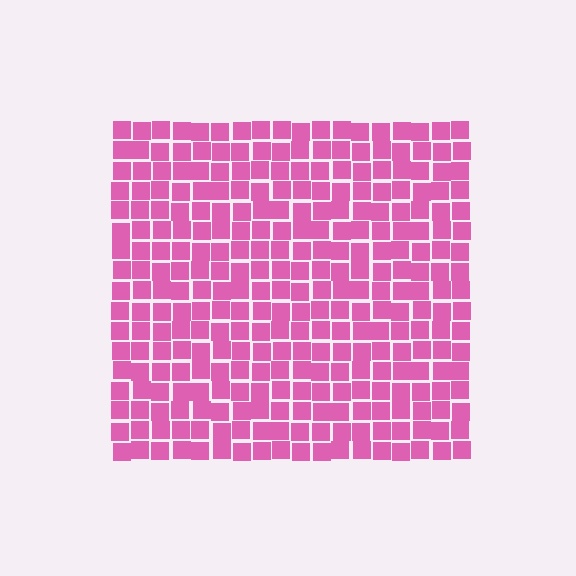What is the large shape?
The large shape is a square.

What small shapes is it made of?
It is made of small squares.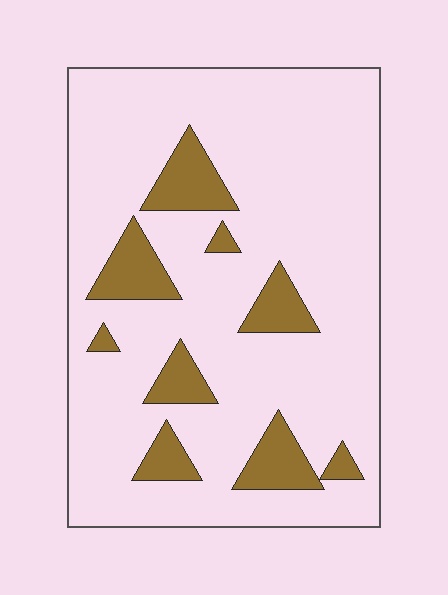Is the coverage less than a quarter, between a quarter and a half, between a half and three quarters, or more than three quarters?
Less than a quarter.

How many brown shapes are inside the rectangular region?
9.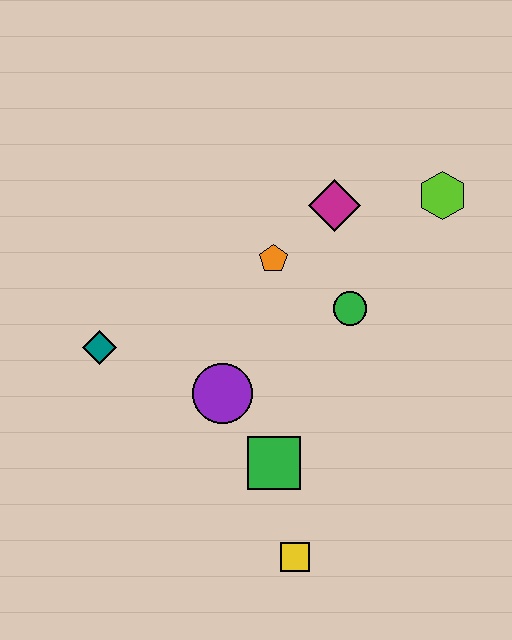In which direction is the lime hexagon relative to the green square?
The lime hexagon is above the green square.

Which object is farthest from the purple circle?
The lime hexagon is farthest from the purple circle.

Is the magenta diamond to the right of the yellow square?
Yes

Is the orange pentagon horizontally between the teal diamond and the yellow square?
Yes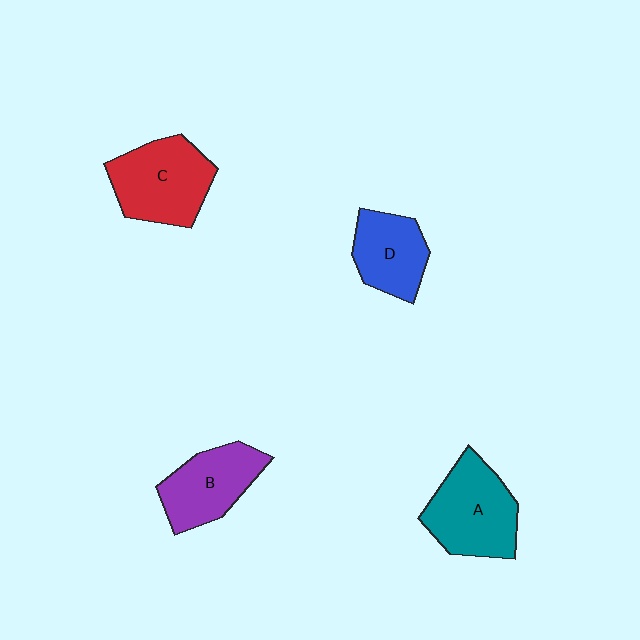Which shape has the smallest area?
Shape D (blue).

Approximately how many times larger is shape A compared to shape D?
Approximately 1.4 times.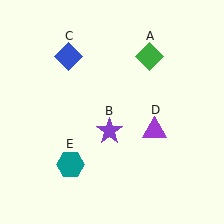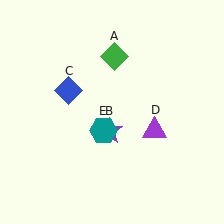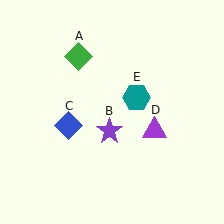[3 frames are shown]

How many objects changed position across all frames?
3 objects changed position: green diamond (object A), blue diamond (object C), teal hexagon (object E).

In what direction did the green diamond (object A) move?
The green diamond (object A) moved left.